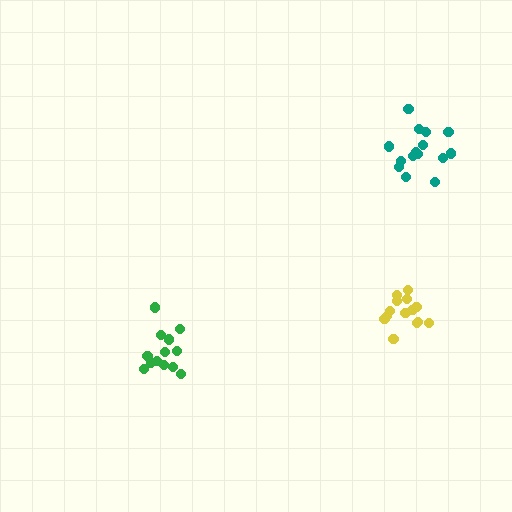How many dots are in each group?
Group 1: 13 dots, Group 2: 15 dots, Group 3: 15 dots (43 total).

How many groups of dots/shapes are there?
There are 3 groups.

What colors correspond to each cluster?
The clusters are colored: green, yellow, teal.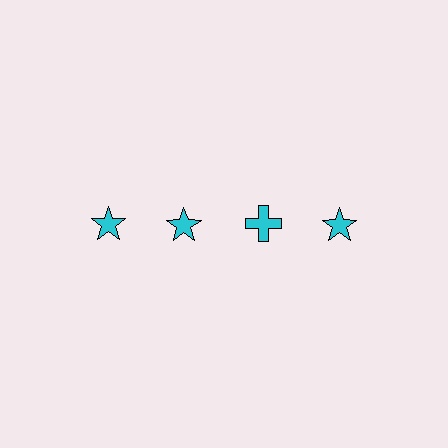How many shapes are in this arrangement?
There are 4 shapes arranged in a grid pattern.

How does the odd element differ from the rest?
It has a different shape: cross instead of star.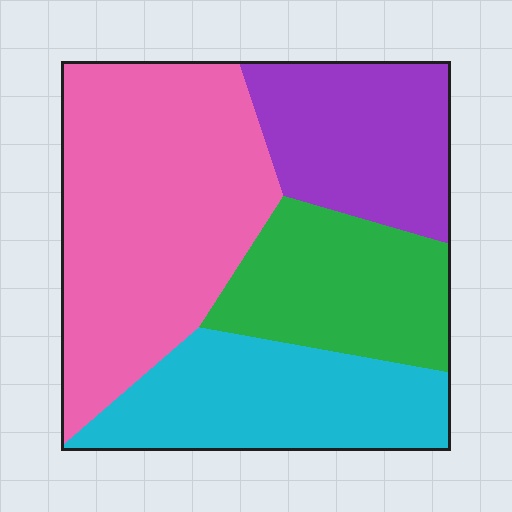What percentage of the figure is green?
Green covers roughly 20% of the figure.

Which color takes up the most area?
Pink, at roughly 40%.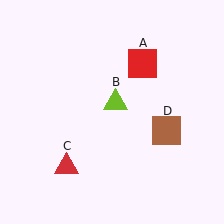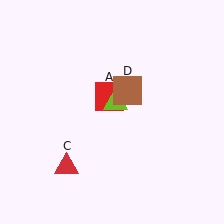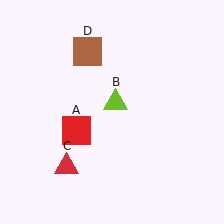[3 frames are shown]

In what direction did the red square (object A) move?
The red square (object A) moved down and to the left.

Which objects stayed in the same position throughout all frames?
Lime triangle (object B) and red triangle (object C) remained stationary.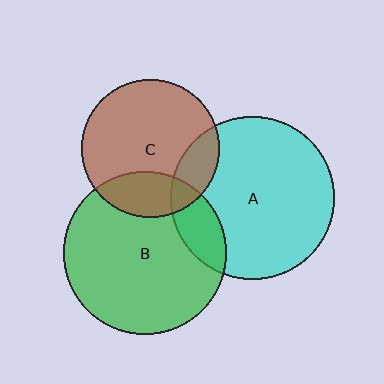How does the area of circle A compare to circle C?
Approximately 1.4 times.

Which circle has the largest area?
Circle A (cyan).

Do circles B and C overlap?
Yes.